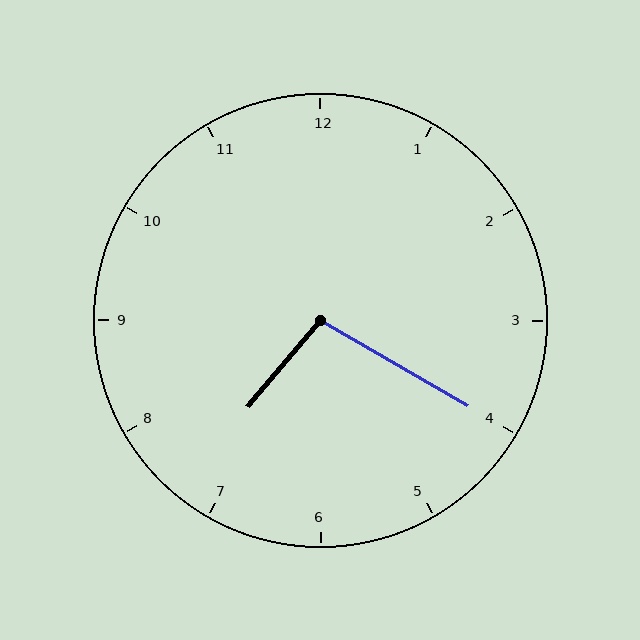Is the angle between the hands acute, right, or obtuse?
It is obtuse.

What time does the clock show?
7:20.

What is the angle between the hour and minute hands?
Approximately 100 degrees.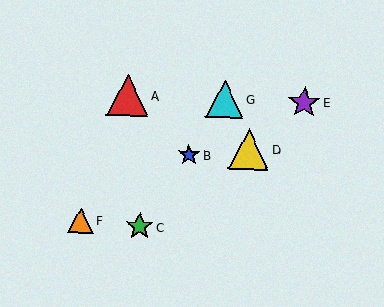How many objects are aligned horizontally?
3 objects (A, E, G) are aligned horizontally.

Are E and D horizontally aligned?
No, E is at y≈102 and D is at y≈149.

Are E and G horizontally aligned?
Yes, both are at y≈102.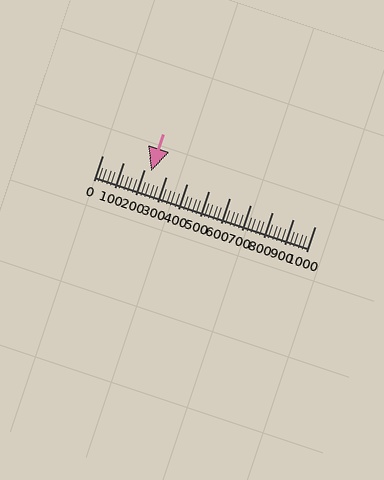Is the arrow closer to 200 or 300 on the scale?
The arrow is closer to 200.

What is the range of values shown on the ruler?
The ruler shows values from 0 to 1000.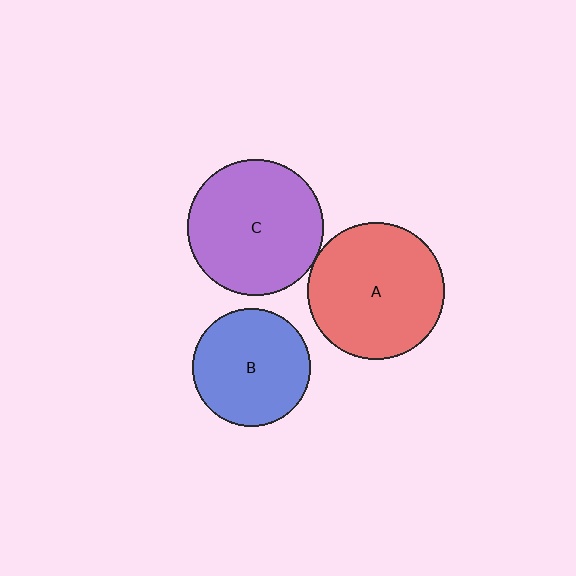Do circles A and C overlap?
Yes.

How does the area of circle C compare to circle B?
Approximately 1.3 times.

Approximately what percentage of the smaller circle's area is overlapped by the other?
Approximately 5%.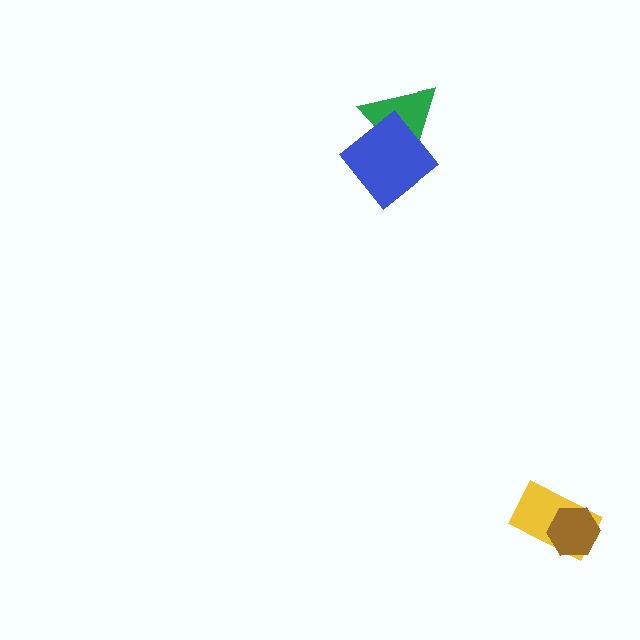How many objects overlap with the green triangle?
1 object overlaps with the green triangle.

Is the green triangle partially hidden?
Yes, it is partially covered by another shape.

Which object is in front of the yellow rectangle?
The brown hexagon is in front of the yellow rectangle.